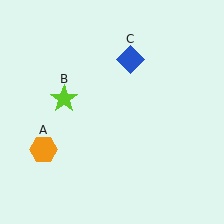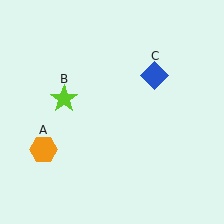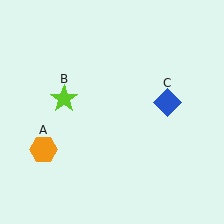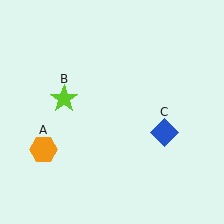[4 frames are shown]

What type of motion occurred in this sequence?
The blue diamond (object C) rotated clockwise around the center of the scene.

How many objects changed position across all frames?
1 object changed position: blue diamond (object C).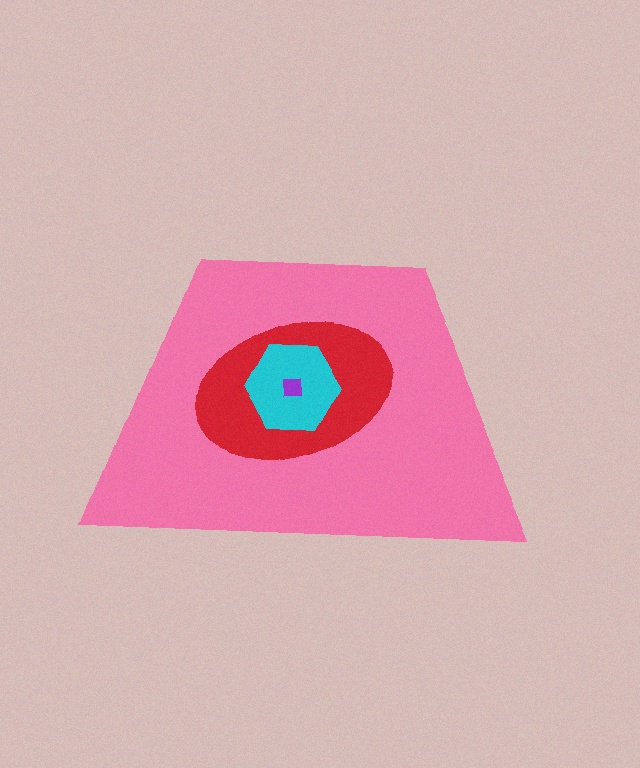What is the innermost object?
The purple square.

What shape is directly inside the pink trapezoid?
The red ellipse.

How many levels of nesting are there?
4.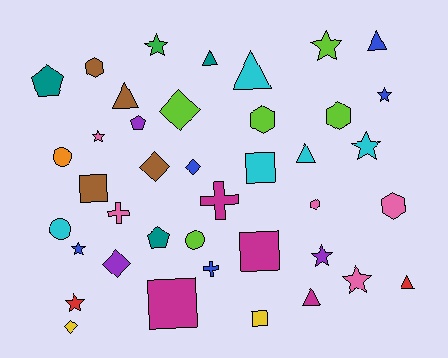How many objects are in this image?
There are 40 objects.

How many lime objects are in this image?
There are 5 lime objects.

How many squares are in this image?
There are 5 squares.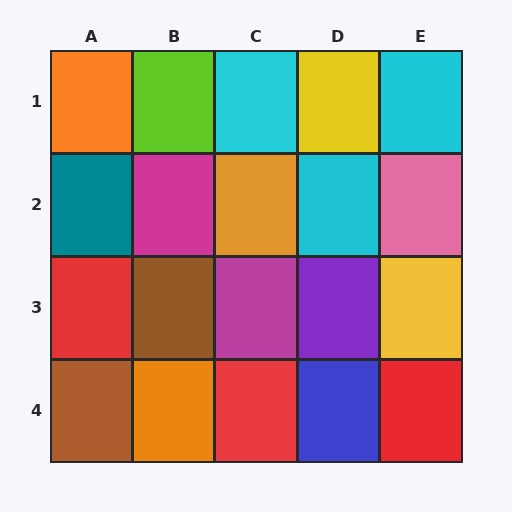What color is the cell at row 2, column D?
Cyan.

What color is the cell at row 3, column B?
Brown.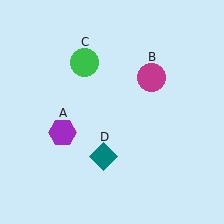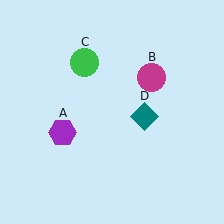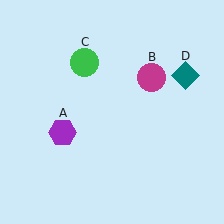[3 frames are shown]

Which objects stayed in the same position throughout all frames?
Purple hexagon (object A) and magenta circle (object B) and green circle (object C) remained stationary.